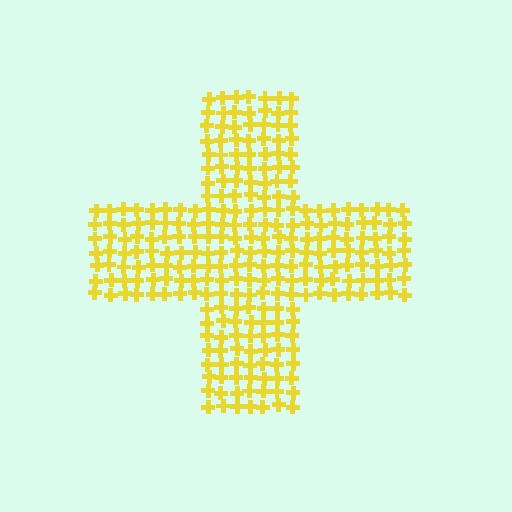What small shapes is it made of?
It is made of small crosses.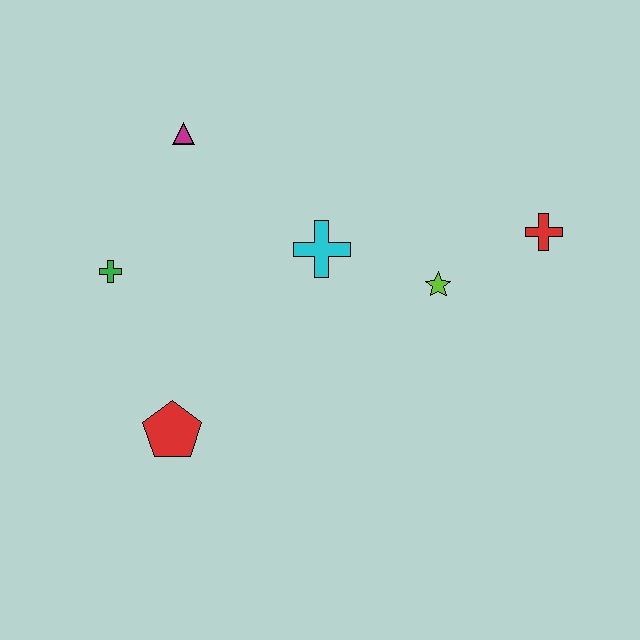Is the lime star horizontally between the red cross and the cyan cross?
Yes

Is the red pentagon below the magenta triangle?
Yes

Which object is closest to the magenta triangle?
The green cross is closest to the magenta triangle.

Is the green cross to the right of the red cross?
No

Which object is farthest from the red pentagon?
The red cross is farthest from the red pentagon.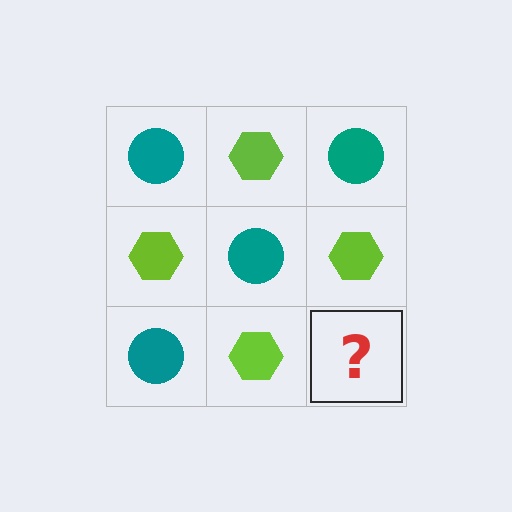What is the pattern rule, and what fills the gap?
The rule is that it alternates teal circle and lime hexagon in a checkerboard pattern. The gap should be filled with a teal circle.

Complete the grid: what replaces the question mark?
The question mark should be replaced with a teal circle.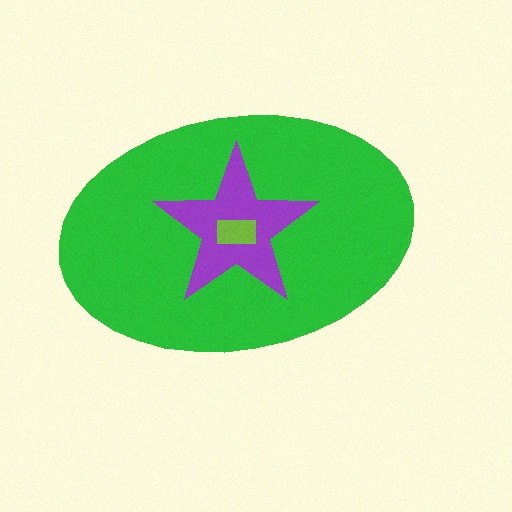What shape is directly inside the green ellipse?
The purple star.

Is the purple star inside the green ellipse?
Yes.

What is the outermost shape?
The green ellipse.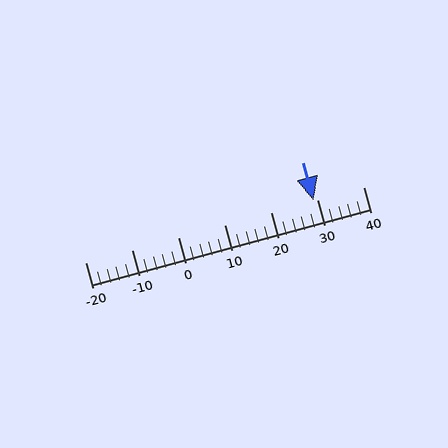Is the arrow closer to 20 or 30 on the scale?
The arrow is closer to 30.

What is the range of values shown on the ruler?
The ruler shows values from -20 to 40.